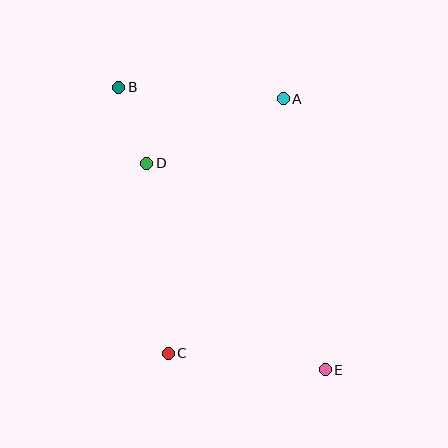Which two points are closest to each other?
Points B and D are closest to each other.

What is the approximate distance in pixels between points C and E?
The distance between C and E is approximately 158 pixels.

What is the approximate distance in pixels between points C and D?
The distance between C and D is approximately 191 pixels.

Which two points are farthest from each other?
Points B and E are farthest from each other.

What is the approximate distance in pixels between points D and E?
The distance between D and E is approximately 273 pixels.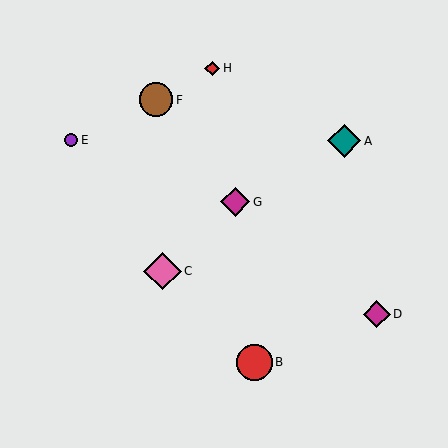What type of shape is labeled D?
Shape D is a magenta diamond.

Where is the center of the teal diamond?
The center of the teal diamond is at (344, 141).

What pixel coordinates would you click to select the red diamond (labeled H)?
Click at (212, 68) to select the red diamond H.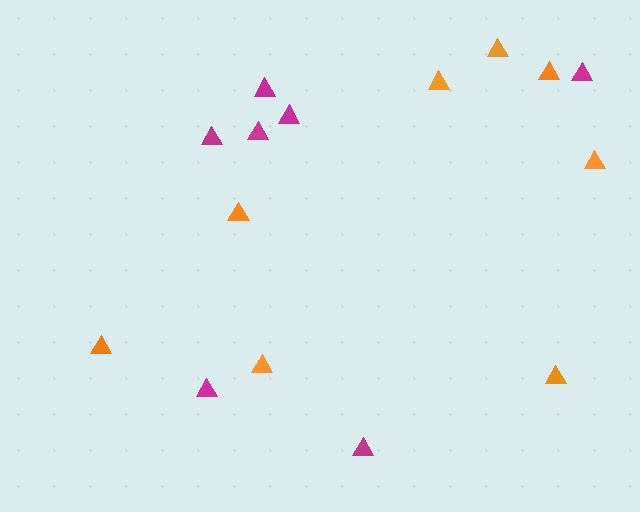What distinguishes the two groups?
There are 2 groups: one group of orange triangles (8) and one group of magenta triangles (7).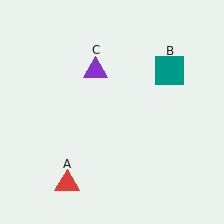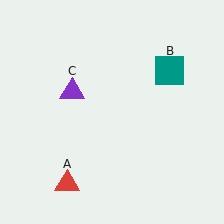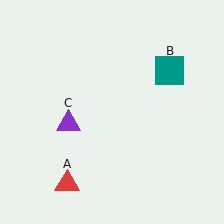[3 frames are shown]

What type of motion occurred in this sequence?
The purple triangle (object C) rotated counterclockwise around the center of the scene.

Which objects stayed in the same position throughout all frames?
Red triangle (object A) and teal square (object B) remained stationary.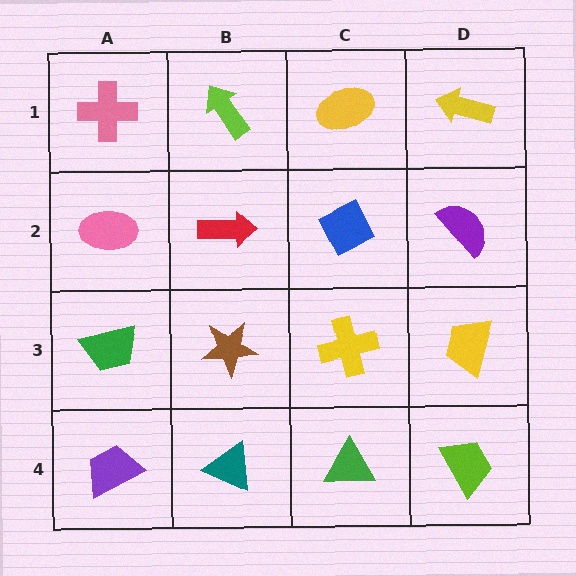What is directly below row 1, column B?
A red arrow.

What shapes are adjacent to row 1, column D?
A purple semicircle (row 2, column D), a yellow ellipse (row 1, column C).